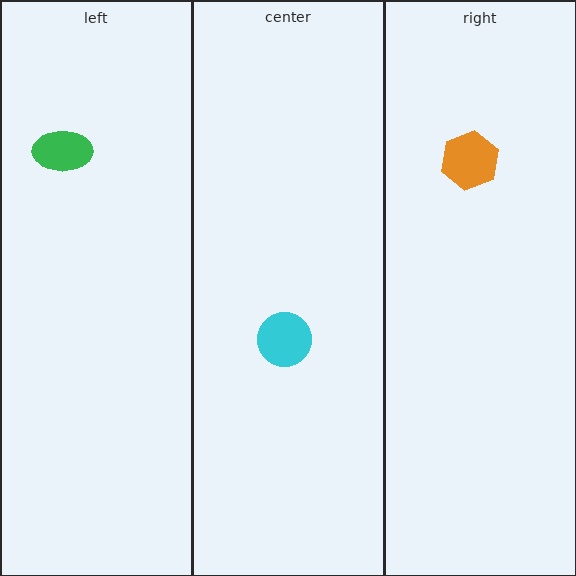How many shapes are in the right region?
1.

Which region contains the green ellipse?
The left region.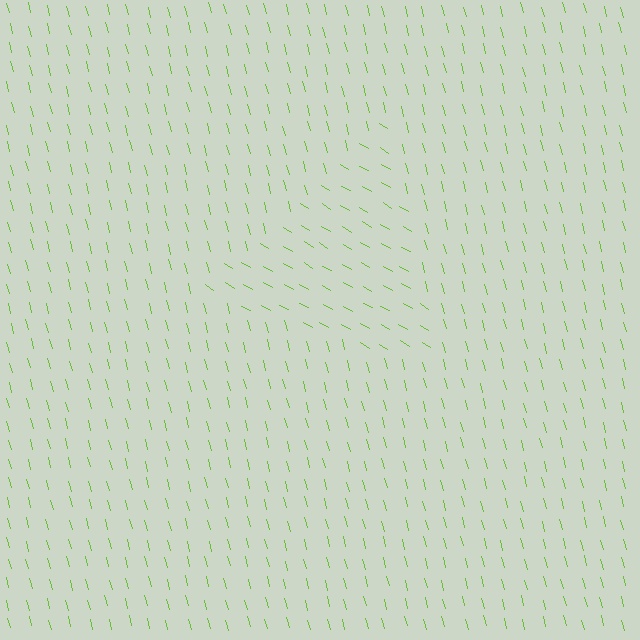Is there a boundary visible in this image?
Yes, there is a texture boundary formed by a change in line orientation.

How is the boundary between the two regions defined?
The boundary is defined purely by a change in line orientation (approximately 45 degrees difference). All lines are the same color and thickness.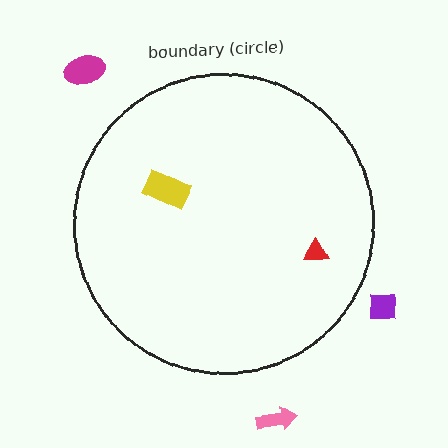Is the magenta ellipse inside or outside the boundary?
Outside.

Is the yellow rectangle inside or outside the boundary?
Inside.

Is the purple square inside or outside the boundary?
Outside.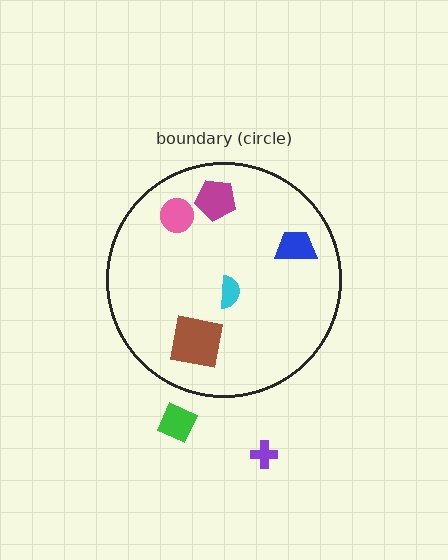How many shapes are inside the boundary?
5 inside, 2 outside.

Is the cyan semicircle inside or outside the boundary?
Inside.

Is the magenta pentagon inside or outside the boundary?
Inside.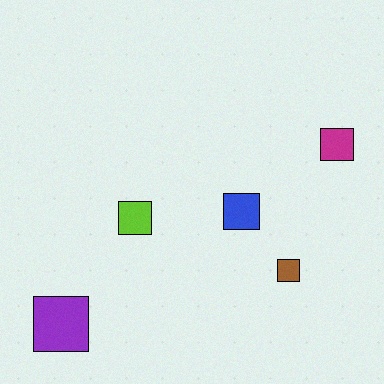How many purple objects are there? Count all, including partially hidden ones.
There is 1 purple object.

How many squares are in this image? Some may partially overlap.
There are 5 squares.